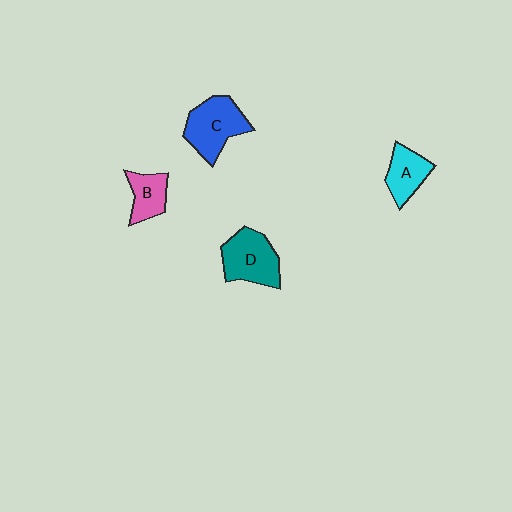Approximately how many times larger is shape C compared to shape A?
Approximately 1.5 times.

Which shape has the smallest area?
Shape B (pink).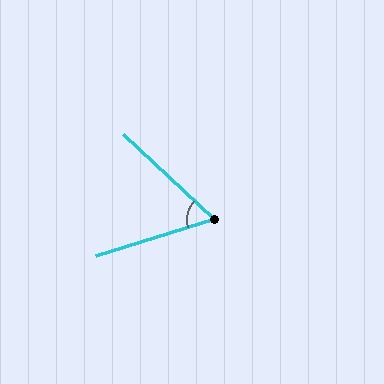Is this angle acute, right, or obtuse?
It is acute.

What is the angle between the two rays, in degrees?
Approximately 60 degrees.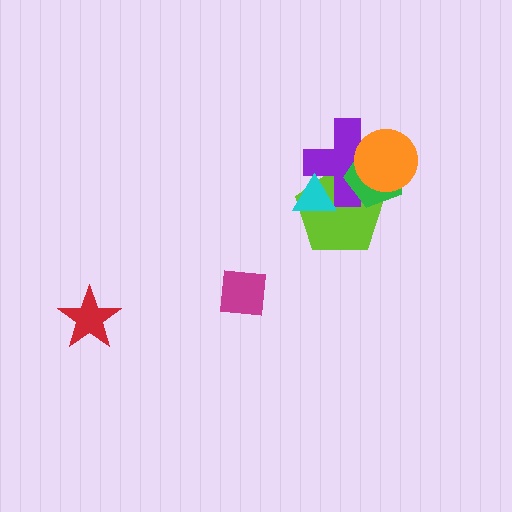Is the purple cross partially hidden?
Yes, it is partially covered by another shape.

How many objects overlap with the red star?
0 objects overlap with the red star.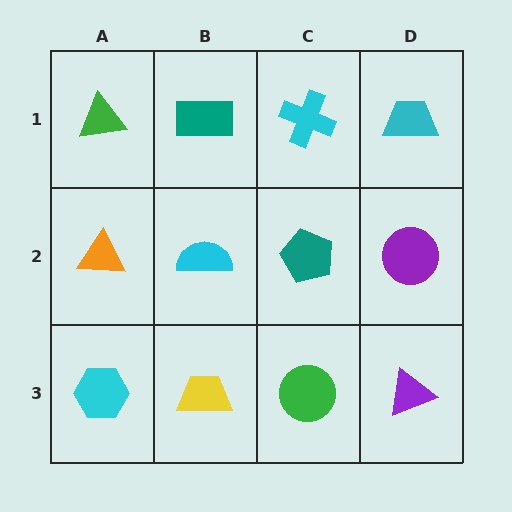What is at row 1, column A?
A green triangle.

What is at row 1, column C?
A cyan cross.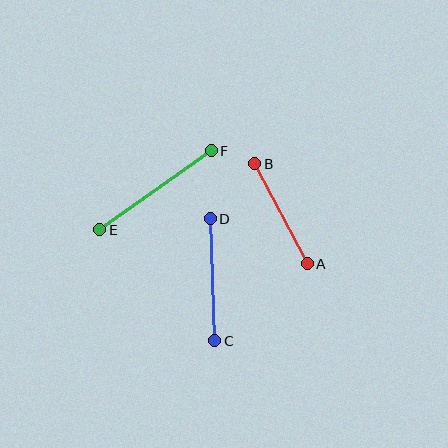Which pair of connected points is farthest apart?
Points E and F are farthest apart.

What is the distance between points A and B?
The distance is approximately 113 pixels.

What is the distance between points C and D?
The distance is approximately 122 pixels.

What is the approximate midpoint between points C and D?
The midpoint is at approximately (213, 280) pixels.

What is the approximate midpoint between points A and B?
The midpoint is at approximately (281, 214) pixels.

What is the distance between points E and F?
The distance is approximately 137 pixels.